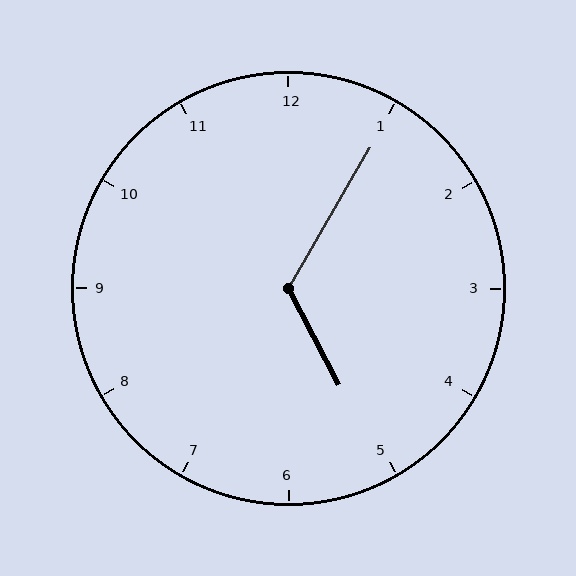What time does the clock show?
5:05.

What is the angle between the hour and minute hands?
Approximately 122 degrees.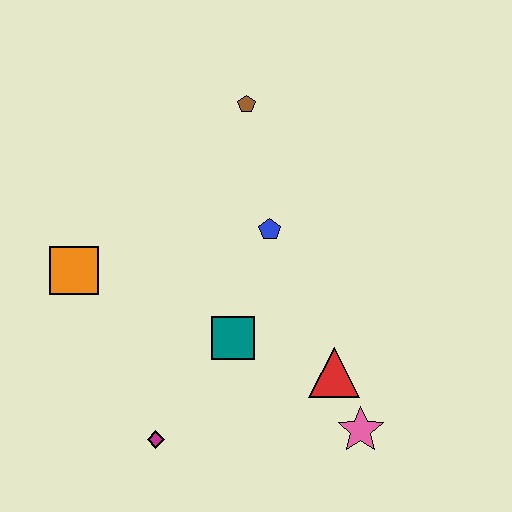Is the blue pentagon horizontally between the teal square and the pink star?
Yes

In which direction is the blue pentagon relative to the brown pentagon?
The blue pentagon is below the brown pentagon.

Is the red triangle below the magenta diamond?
No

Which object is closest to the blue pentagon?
The teal square is closest to the blue pentagon.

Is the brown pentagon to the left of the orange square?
No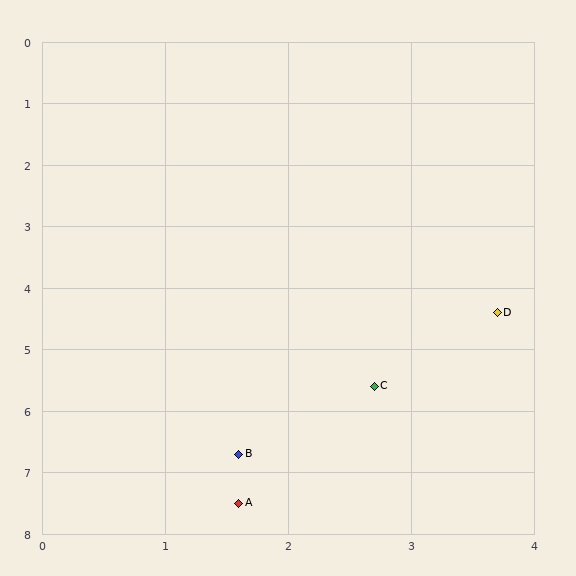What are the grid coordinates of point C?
Point C is at approximately (2.7, 5.6).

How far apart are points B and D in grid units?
Points B and D are about 3.1 grid units apart.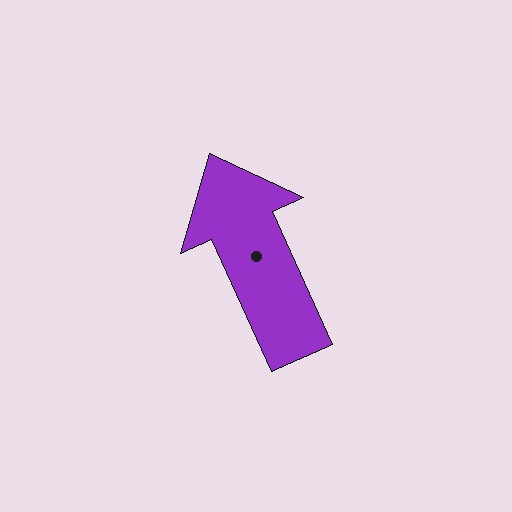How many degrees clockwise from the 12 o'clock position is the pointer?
Approximately 336 degrees.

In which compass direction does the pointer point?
Northwest.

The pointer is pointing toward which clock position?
Roughly 11 o'clock.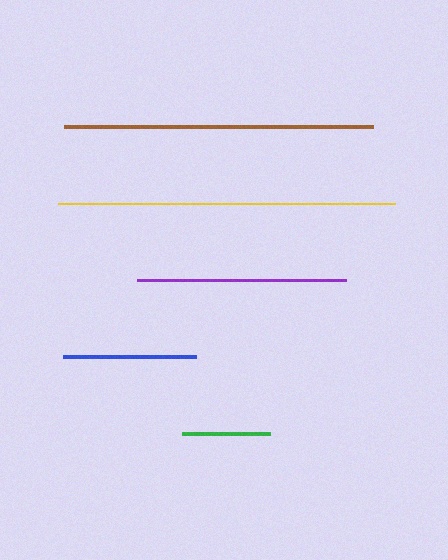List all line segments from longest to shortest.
From longest to shortest: yellow, brown, purple, blue, green.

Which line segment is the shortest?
The green line is the shortest at approximately 88 pixels.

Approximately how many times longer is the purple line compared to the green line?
The purple line is approximately 2.4 times the length of the green line.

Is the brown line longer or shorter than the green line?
The brown line is longer than the green line.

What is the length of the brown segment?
The brown segment is approximately 308 pixels long.